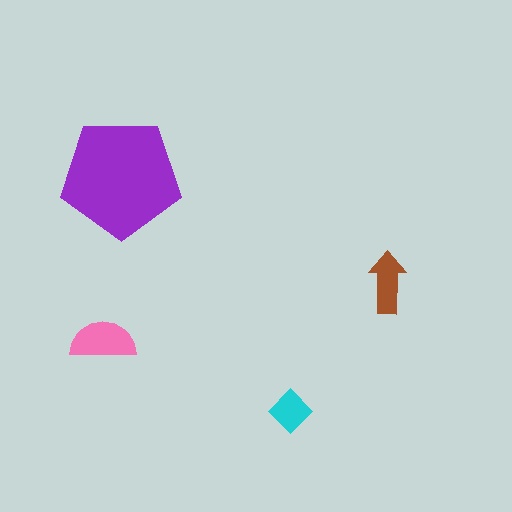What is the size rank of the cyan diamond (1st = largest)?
4th.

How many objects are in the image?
There are 4 objects in the image.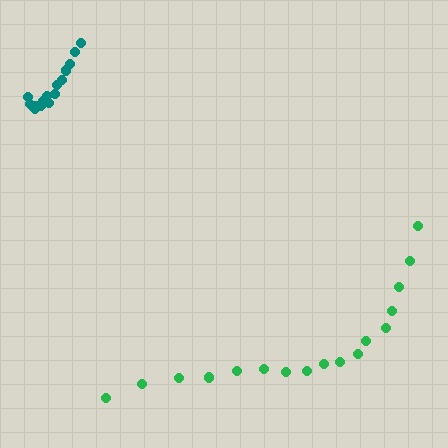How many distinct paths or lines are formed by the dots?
There are 2 distinct paths.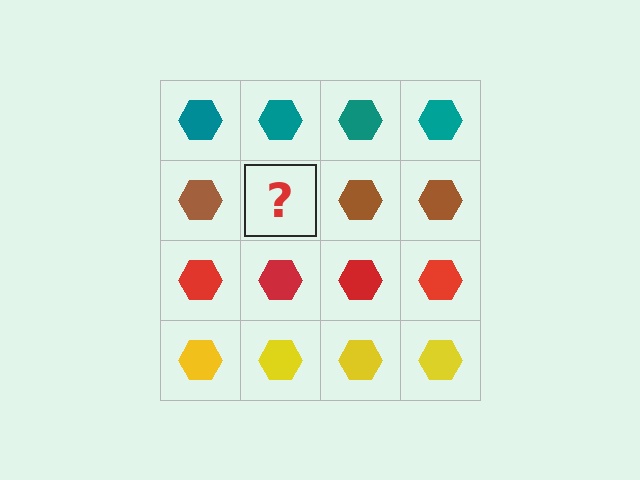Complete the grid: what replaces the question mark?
The question mark should be replaced with a brown hexagon.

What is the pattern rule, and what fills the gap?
The rule is that each row has a consistent color. The gap should be filled with a brown hexagon.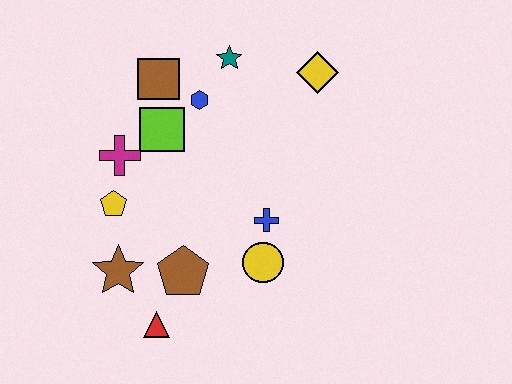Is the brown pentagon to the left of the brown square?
No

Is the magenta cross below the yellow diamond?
Yes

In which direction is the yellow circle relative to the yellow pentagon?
The yellow circle is to the right of the yellow pentagon.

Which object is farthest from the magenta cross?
The yellow diamond is farthest from the magenta cross.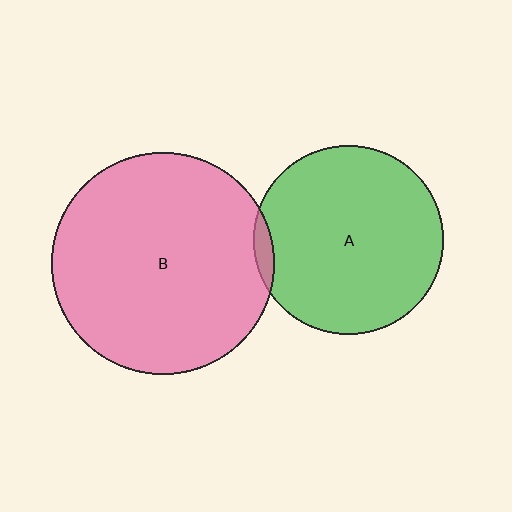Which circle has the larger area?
Circle B (pink).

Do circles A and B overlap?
Yes.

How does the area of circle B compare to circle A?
Approximately 1.4 times.